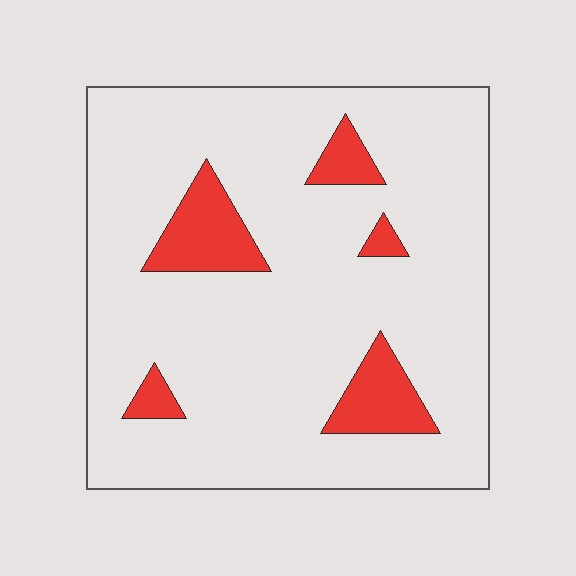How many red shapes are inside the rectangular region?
5.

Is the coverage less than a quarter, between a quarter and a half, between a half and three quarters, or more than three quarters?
Less than a quarter.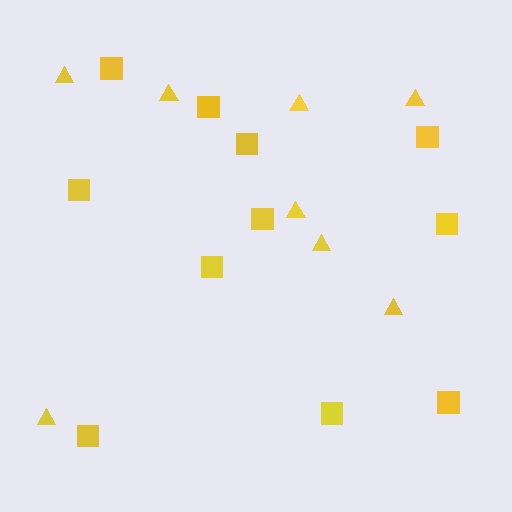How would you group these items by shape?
There are 2 groups: one group of squares (11) and one group of triangles (8).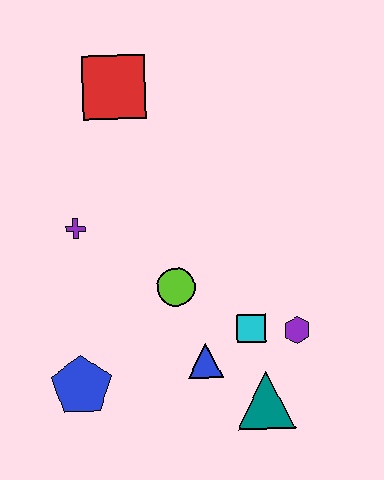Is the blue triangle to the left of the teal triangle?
Yes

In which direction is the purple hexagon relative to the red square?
The purple hexagon is below the red square.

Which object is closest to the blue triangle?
The cyan square is closest to the blue triangle.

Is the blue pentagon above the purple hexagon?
No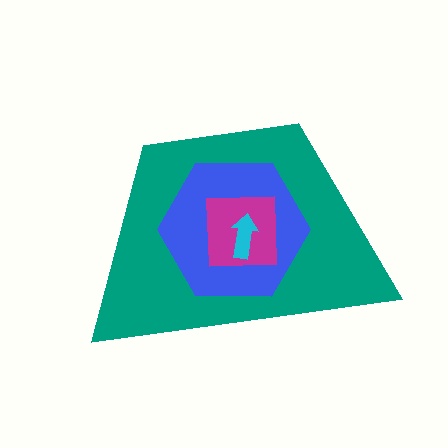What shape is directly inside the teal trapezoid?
The blue hexagon.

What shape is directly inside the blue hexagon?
The magenta square.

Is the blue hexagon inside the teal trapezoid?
Yes.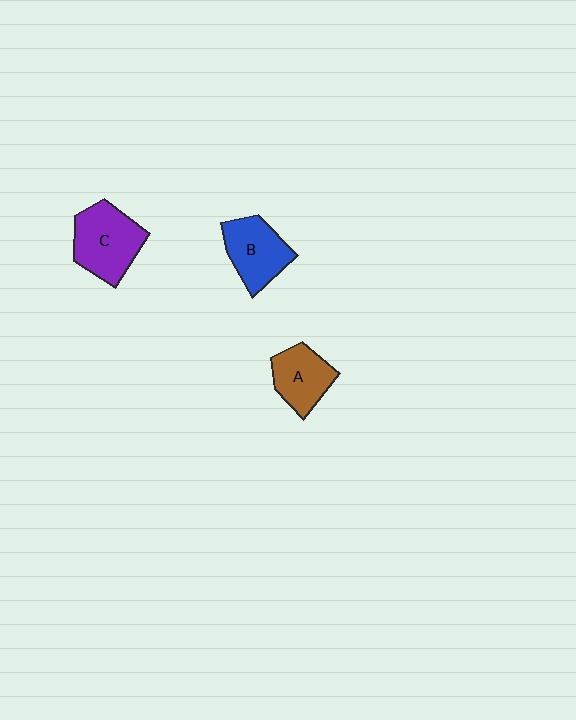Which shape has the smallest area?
Shape A (brown).